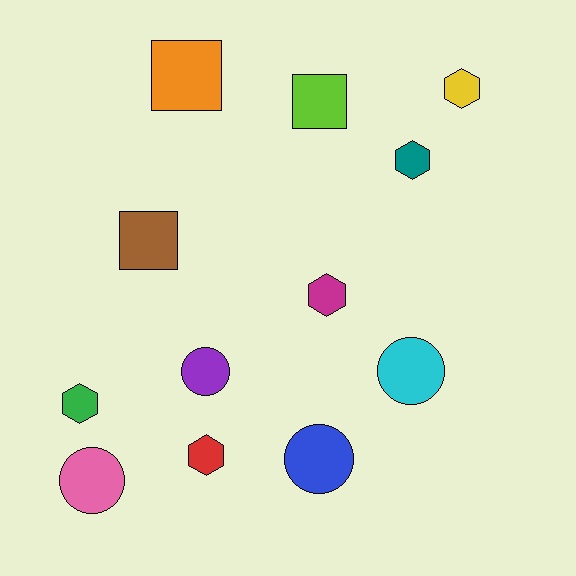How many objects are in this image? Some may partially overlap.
There are 12 objects.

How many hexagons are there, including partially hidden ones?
There are 5 hexagons.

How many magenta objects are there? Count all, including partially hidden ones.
There is 1 magenta object.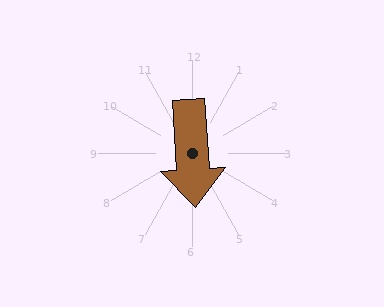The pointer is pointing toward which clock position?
Roughly 6 o'clock.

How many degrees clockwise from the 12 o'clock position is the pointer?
Approximately 177 degrees.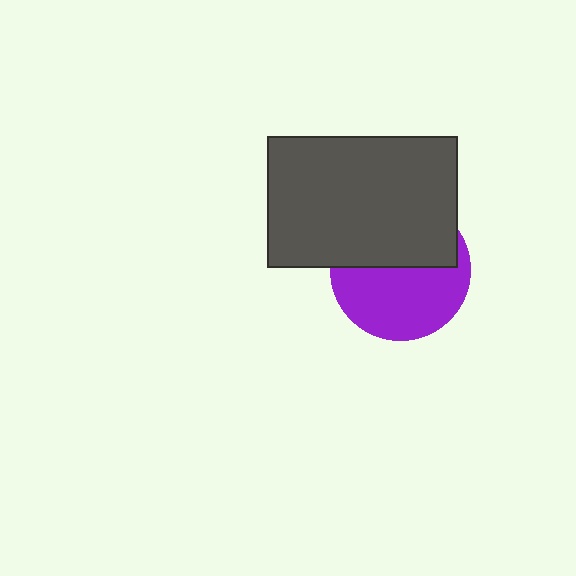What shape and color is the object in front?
The object in front is a dark gray rectangle.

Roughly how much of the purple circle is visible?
About half of it is visible (roughly 55%).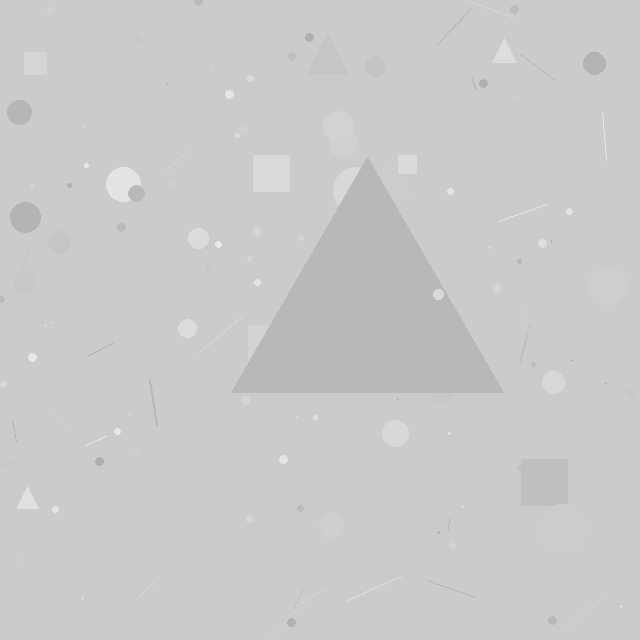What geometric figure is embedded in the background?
A triangle is embedded in the background.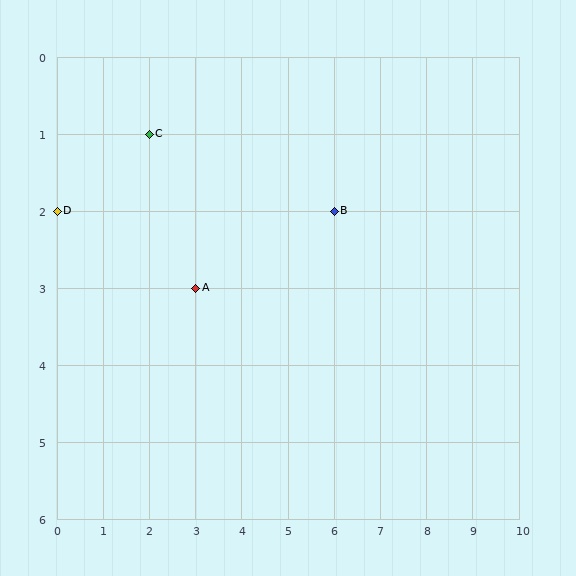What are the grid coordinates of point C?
Point C is at grid coordinates (2, 1).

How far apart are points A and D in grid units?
Points A and D are 3 columns and 1 row apart (about 3.2 grid units diagonally).